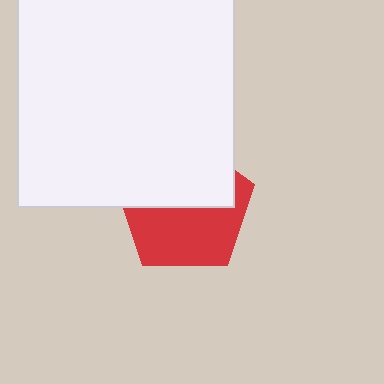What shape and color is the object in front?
The object in front is a white rectangle.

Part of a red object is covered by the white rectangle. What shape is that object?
It is a pentagon.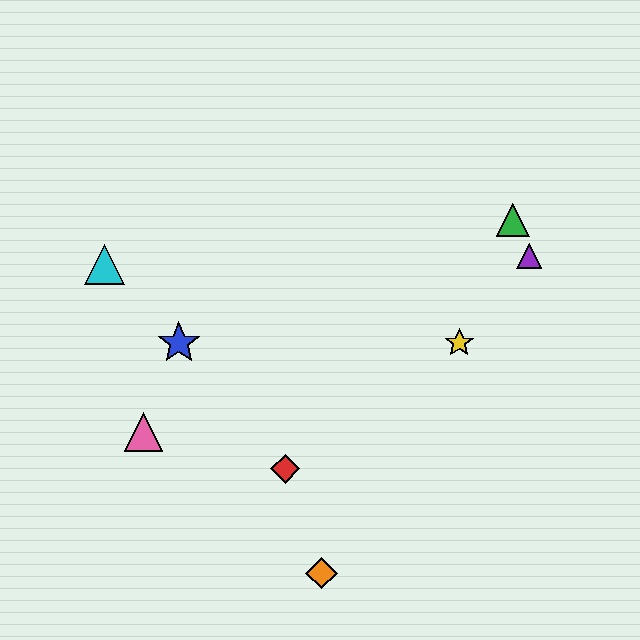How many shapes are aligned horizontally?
2 shapes (the blue star, the yellow star) are aligned horizontally.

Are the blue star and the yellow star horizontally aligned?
Yes, both are at y≈343.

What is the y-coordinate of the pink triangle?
The pink triangle is at y≈432.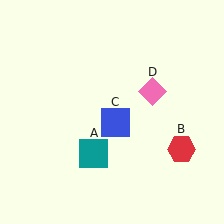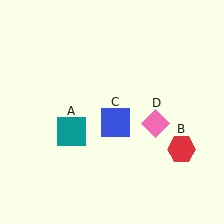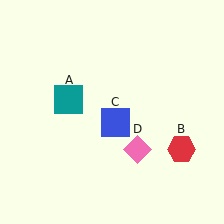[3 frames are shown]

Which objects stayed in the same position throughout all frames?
Red hexagon (object B) and blue square (object C) remained stationary.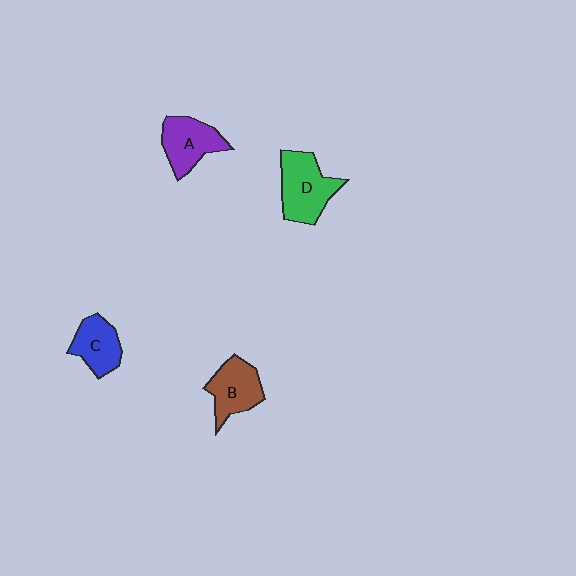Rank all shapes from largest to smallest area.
From largest to smallest: D (green), A (purple), B (brown), C (blue).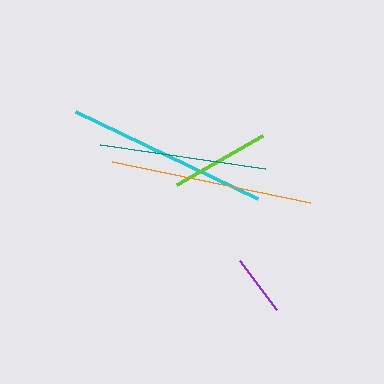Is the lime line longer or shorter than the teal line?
The teal line is longer than the lime line.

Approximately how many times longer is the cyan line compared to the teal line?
The cyan line is approximately 1.2 times the length of the teal line.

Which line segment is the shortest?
The purple line is the shortest at approximately 62 pixels.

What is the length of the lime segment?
The lime segment is approximately 99 pixels long.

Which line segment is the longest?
The orange line is the longest at approximately 202 pixels.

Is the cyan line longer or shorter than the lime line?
The cyan line is longer than the lime line.